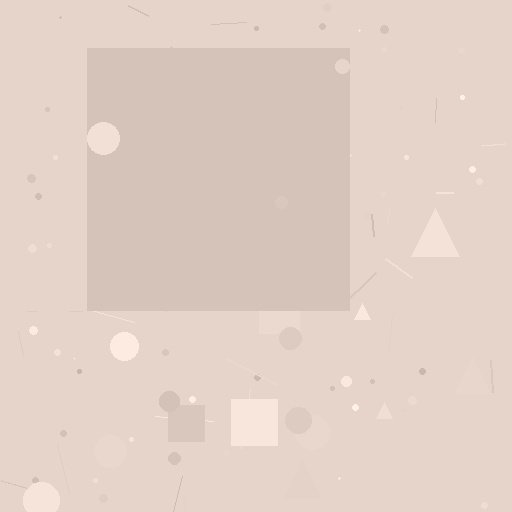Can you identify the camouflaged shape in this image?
The camouflaged shape is a square.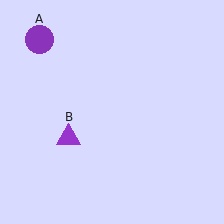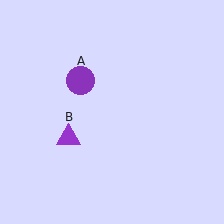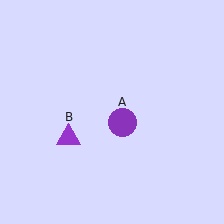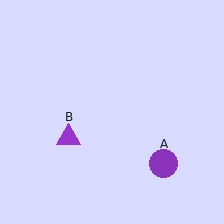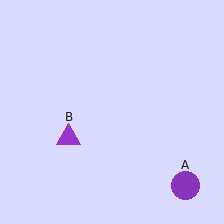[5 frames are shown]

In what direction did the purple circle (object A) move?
The purple circle (object A) moved down and to the right.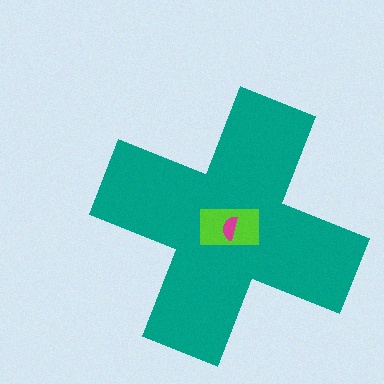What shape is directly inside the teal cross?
The lime rectangle.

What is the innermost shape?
The magenta semicircle.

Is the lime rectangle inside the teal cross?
Yes.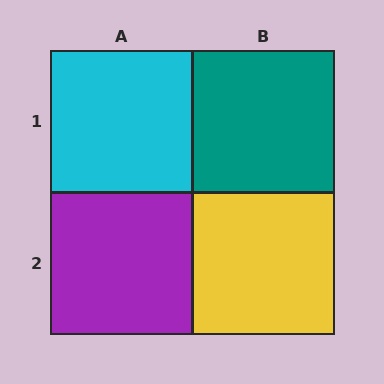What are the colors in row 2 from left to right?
Purple, yellow.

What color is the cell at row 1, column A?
Cyan.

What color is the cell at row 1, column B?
Teal.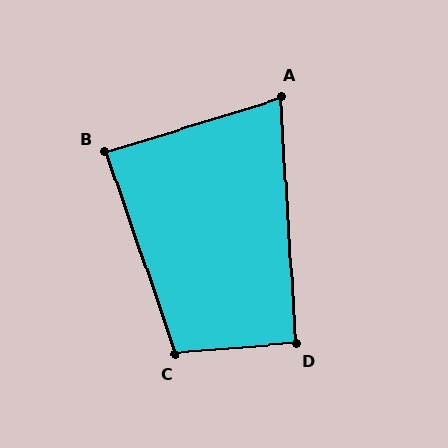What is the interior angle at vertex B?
Approximately 88 degrees (approximately right).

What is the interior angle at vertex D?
Approximately 92 degrees (approximately right).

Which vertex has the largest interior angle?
C, at approximately 104 degrees.